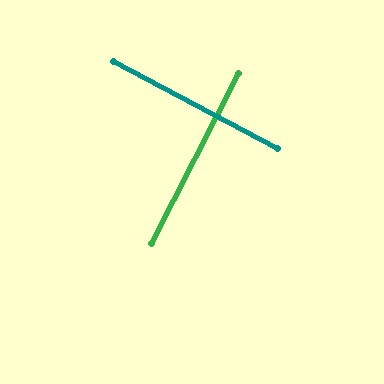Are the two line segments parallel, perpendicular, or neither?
Perpendicular — they meet at approximately 89°.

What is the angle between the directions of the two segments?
Approximately 89 degrees.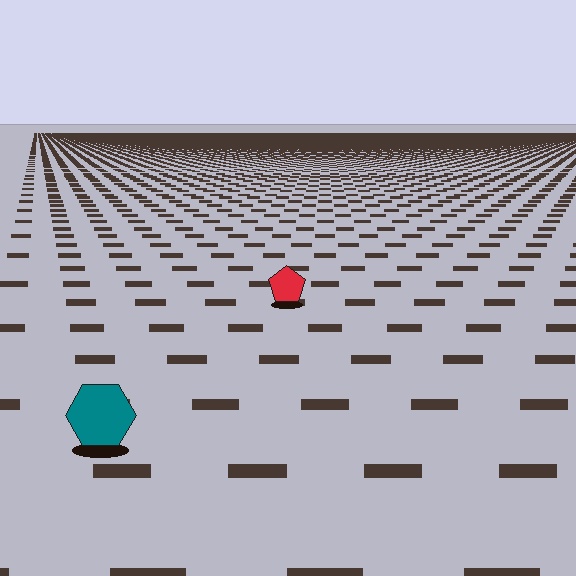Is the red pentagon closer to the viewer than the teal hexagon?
No. The teal hexagon is closer — you can tell from the texture gradient: the ground texture is coarser near it.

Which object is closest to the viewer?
The teal hexagon is closest. The texture marks near it are larger and more spread out.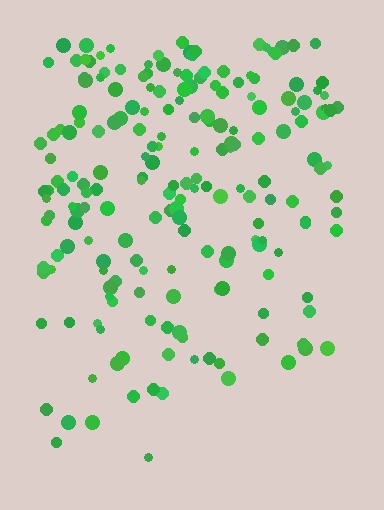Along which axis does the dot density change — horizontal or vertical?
Vertical.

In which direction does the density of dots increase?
From bottom to top, with the top side densest.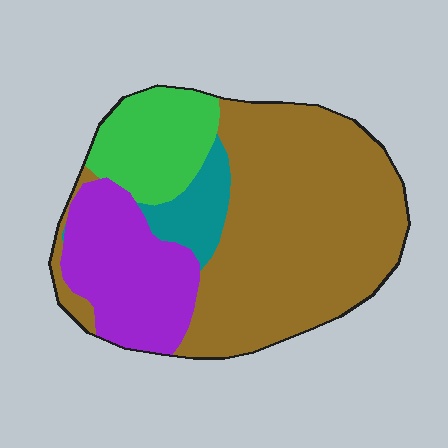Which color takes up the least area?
Teal, at roughly 5%.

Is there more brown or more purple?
Brown.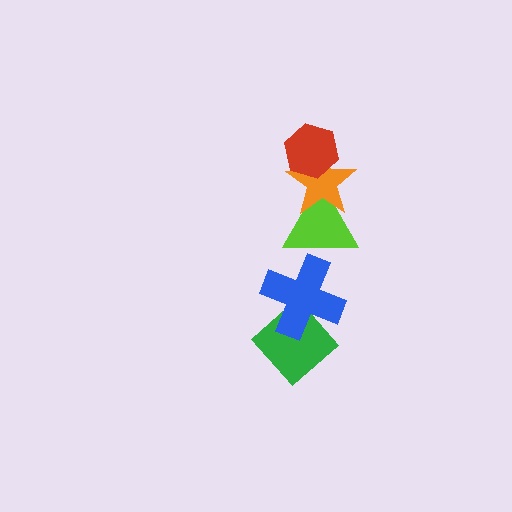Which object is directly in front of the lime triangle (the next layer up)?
The orange star is directly in front of the lime triangle.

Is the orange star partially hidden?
Yes, it is partially covered by another shape.